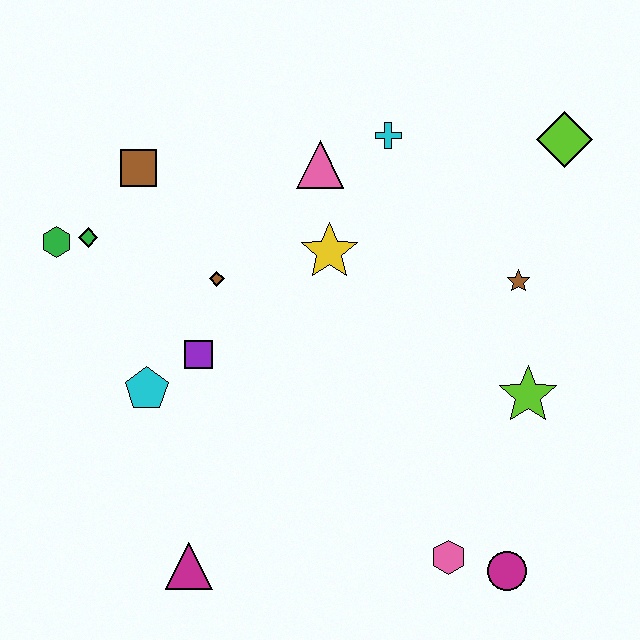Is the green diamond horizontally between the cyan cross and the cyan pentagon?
No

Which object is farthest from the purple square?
The lime diamond is farthest from the purple square.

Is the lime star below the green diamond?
Yes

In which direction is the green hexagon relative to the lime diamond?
The green hexagon is to the left of the lime diamond.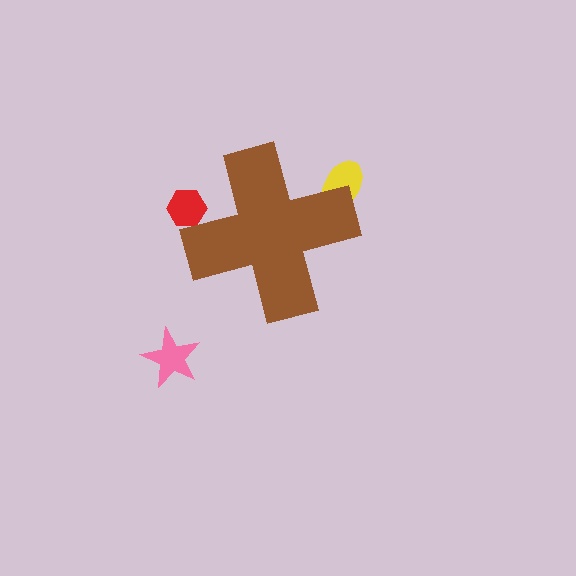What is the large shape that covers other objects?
A brown cross.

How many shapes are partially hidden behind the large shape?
2 shapes are partially hidden.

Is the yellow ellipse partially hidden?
Yes, the yellow ellipse is partially hidden behind the brown cross.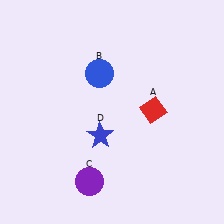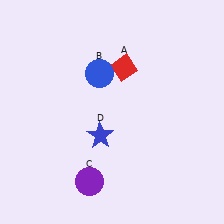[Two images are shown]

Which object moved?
The red diamond (A) moved up.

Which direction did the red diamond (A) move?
The red diamond (A) moved up.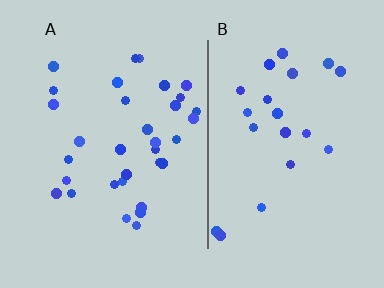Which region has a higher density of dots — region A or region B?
A (the left).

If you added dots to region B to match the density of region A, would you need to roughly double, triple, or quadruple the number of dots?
Approximately double.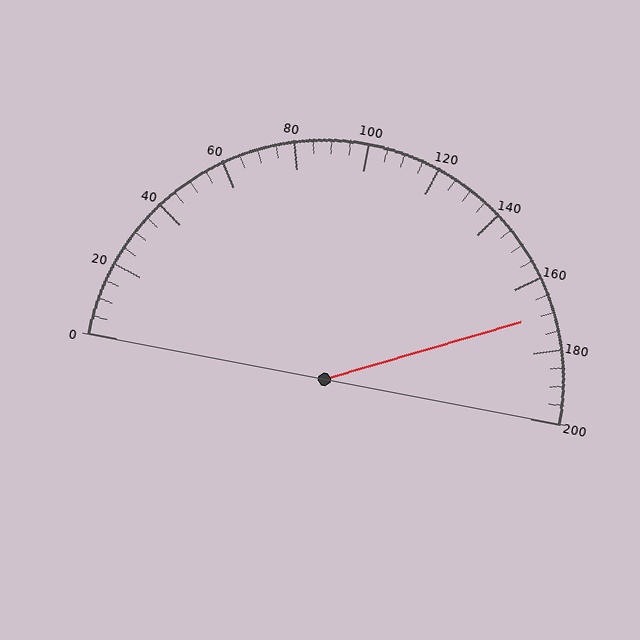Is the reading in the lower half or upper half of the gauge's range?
The reading is in the upper half of the range (0 to 200).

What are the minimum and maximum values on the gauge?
The gauge ranges from 0 to 200.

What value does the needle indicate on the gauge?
The needle indicates approximately 170.